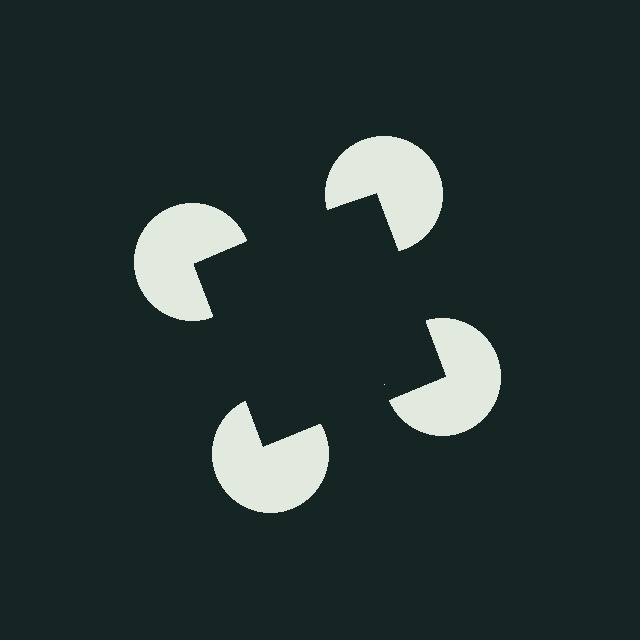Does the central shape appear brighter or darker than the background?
It typically appears slightly darker than the background, even though no actual brightness change is drawn.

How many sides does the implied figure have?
4 sides.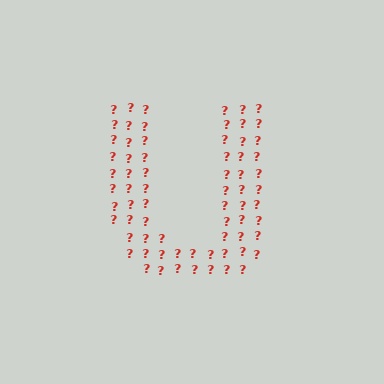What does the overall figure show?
The overall figure shows the letter U.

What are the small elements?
The small elements are question marks.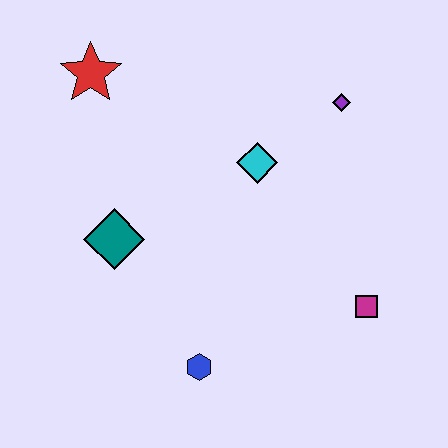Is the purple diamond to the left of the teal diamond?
No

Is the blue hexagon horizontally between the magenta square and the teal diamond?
Yes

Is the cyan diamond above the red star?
No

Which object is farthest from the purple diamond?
The blue hexagon is farthest from the purple diamond.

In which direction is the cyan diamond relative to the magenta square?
The cyan diamond is above the magenta square.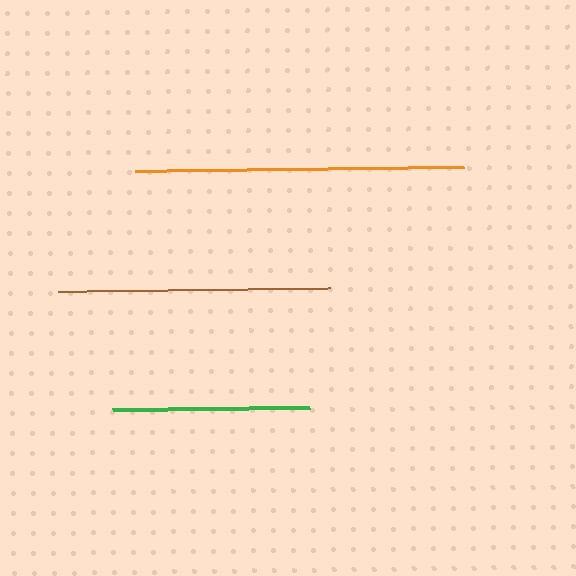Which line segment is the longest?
The orange line is the longest at approximately 330 pixels.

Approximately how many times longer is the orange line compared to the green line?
The orange line is approximately 1.7 times the length of the green line.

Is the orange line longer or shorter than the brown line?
The orange line is longer than the brown line.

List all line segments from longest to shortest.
From longest to shortest: orange, brown, green.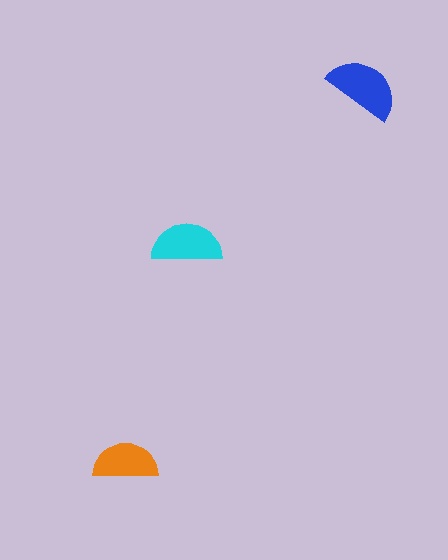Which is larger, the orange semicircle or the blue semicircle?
The blue one.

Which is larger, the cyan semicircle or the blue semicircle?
The blue one.